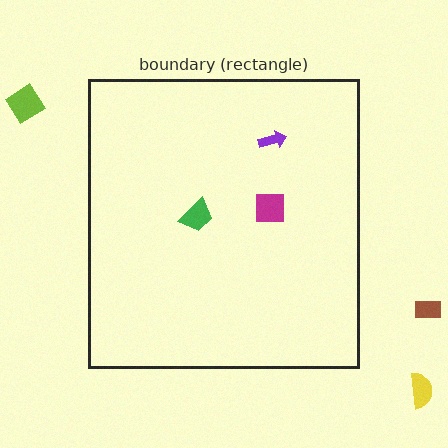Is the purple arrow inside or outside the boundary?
Inside.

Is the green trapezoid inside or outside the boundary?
Inside.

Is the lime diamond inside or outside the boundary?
Outside.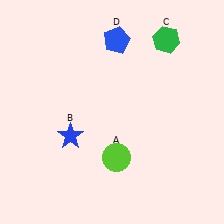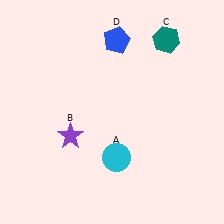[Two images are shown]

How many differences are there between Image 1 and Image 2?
There are 3 differences between the two images.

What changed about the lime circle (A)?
In Image 1, A is lime. In Image 2, it changed to cyan.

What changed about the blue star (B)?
In Image 1, B is blue. In Image 2, it changed to purple.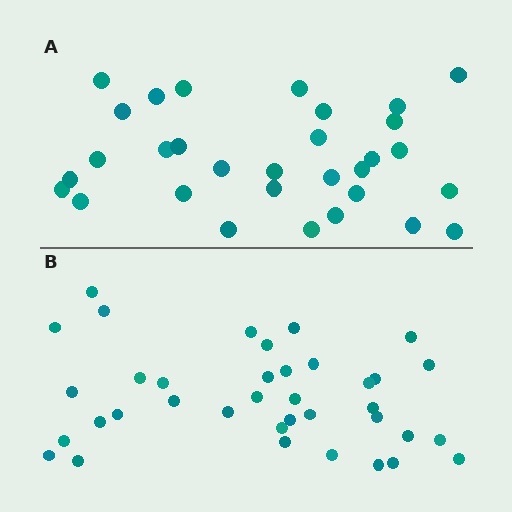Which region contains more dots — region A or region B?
Region B (the bottom region) has more dots.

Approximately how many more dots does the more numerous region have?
Region B has about 6 more dots than region A.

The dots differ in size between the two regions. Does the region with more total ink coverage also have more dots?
No. Region A has more total ink coverage because its dots are larger, but region B actually contains more individual dots. Total area can be misleading — the number of items is what matters here.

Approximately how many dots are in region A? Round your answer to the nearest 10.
About 30 dots. (The exact count is 31, which rounds to 30.)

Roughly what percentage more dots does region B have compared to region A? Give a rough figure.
About 20% more.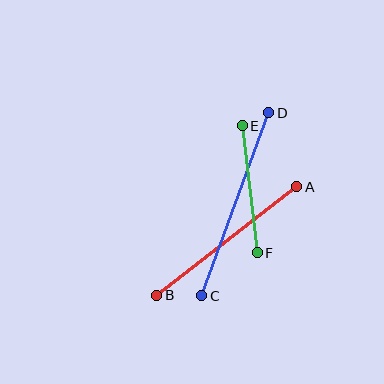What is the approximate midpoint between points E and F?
The midpoint is at approximately (250, 189) pixels.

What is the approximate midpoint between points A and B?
The midpoint is at approximately (227, 241) pixels.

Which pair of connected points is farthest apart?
Points C and D are farthest apart.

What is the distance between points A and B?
The distance is approximately 177 pixels.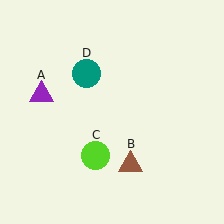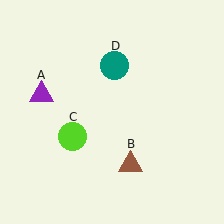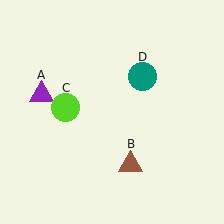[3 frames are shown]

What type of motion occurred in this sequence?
The lime circle (object C), teal circle (object D) rotated clockwise around the center of the scene.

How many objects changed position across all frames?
2 objects changed position: lime circle (object C), teal circle (object D).